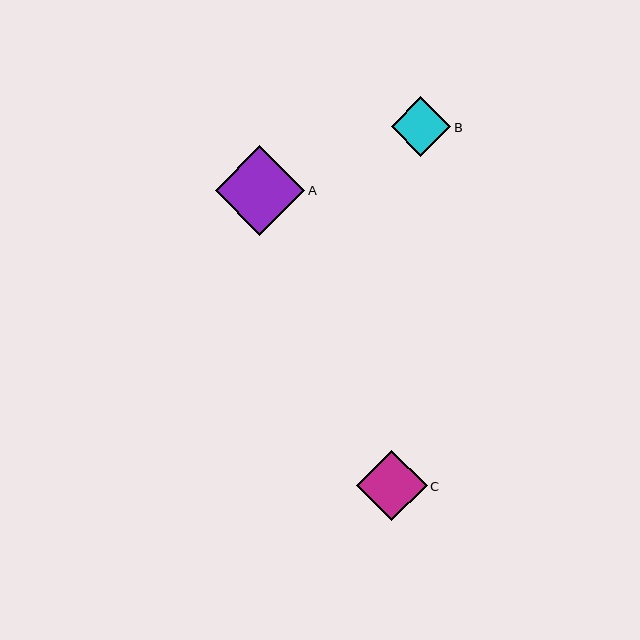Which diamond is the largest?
Diamond A is the largest with a size of approximately 90 pixels.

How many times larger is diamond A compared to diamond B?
Diamond A is approximately 1.5 times the size of diamond B.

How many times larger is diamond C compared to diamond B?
Diamond C is approximately 1.2 times the size of diamond B.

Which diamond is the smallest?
Diamond B is the smallest with a size of approximately 60 pixels.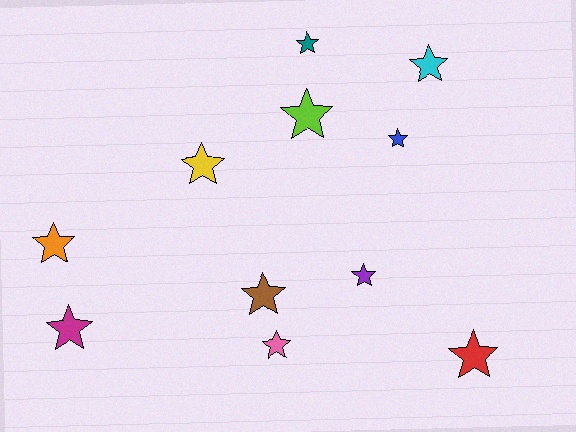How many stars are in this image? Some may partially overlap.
There are 11 stars.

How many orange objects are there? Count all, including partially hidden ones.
There is 1 orange object.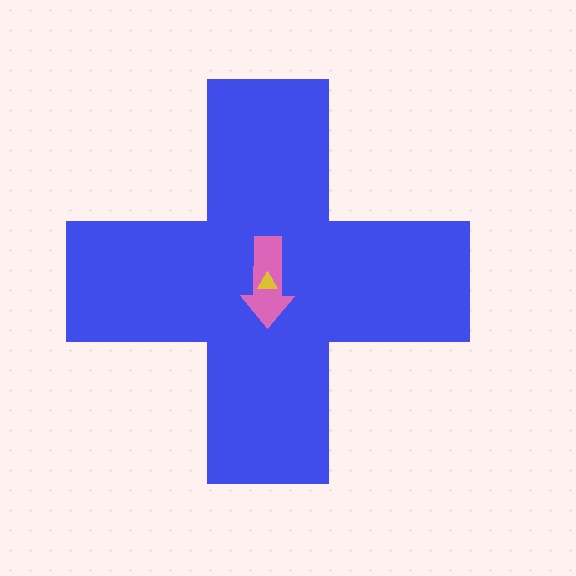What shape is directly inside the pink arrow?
The yellow triangle.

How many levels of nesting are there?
3.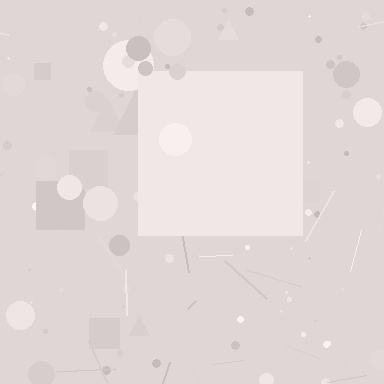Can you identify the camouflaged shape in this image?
The camouflaged shape is a square.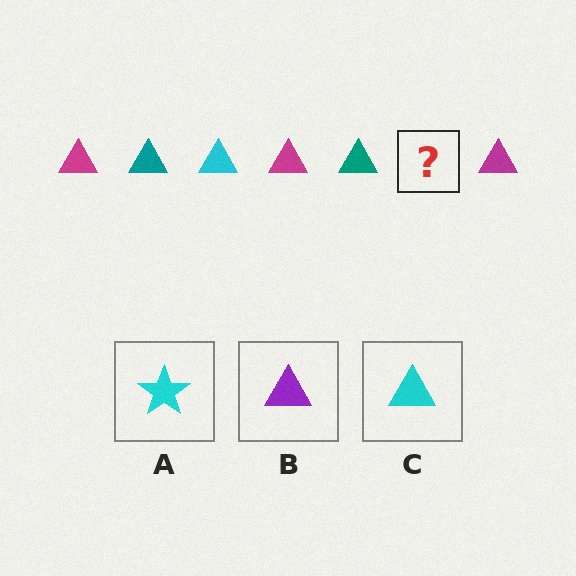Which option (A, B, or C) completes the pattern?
C.